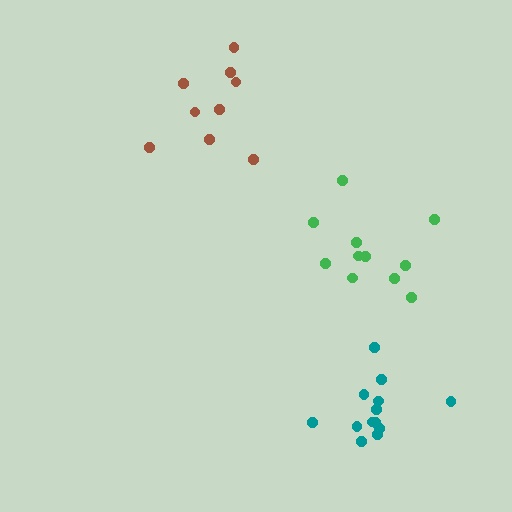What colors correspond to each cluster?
The clusters are colored: brown, teal, green.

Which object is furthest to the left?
The brown cluster is leftmost.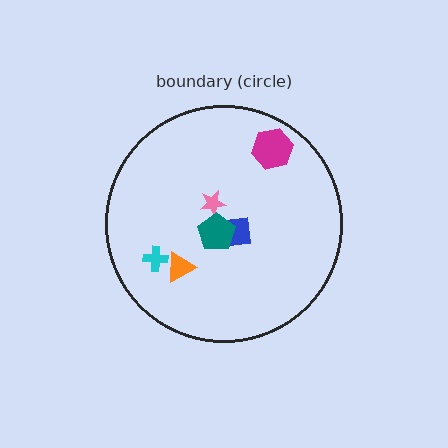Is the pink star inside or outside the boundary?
Inside.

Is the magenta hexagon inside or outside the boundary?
Inside.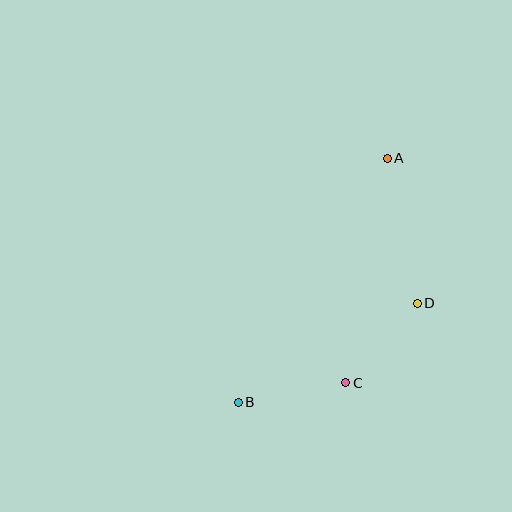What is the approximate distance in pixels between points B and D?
The distance between B and D is approximately 204 pixels.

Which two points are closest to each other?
Points C and D are closest to each other.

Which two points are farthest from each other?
Points A and B are farthest from each other.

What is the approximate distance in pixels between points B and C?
The distance between B and C is approximately 109 pixels.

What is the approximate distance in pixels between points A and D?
The distance between A and D is approximately 148 pixels.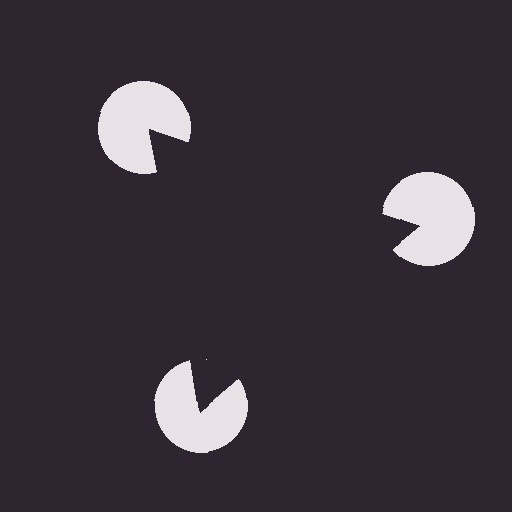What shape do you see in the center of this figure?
An illusory triangle — its edges are inferred from the aligned wedge cuts in the pac-man discs, not physically drawn.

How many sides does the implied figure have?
3 sides.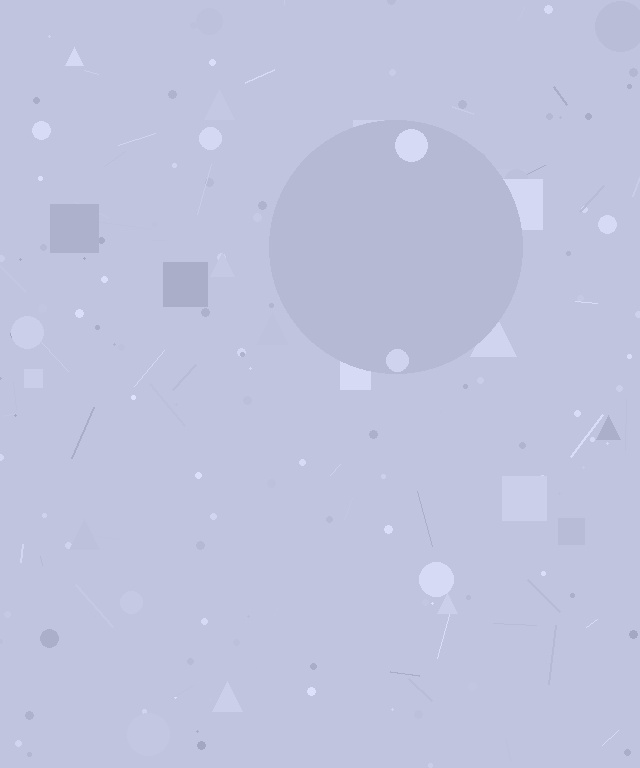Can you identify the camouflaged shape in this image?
The camouflaged shape is a circle.